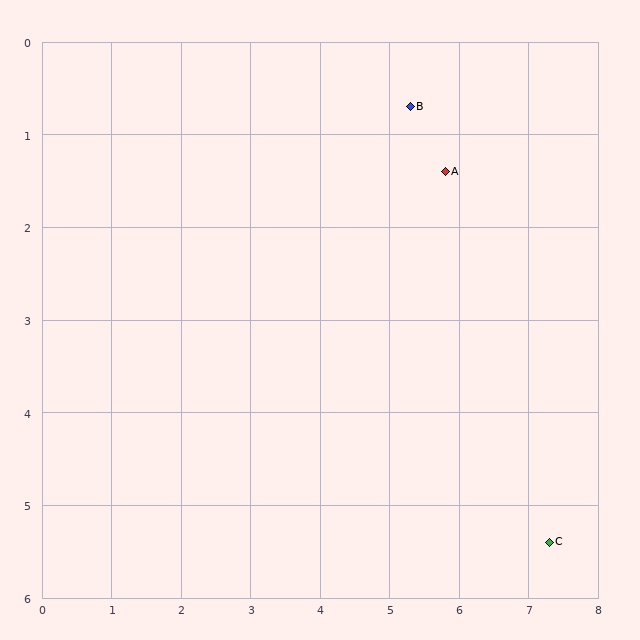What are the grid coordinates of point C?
Point C is at approximately (7.3, 5.4).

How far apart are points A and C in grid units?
Points A and C are about 4.3 grid units apart.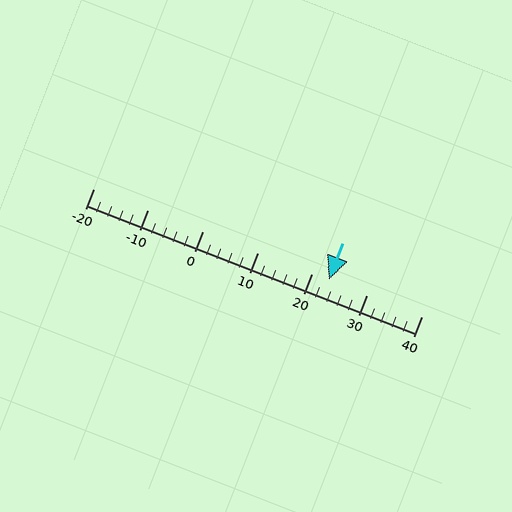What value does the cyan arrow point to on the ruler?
The cyan arrow points to approximately 23.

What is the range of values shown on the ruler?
The ruler shows values from -20 to 40.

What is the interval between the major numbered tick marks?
The major tick marks are spaced 10 units apart.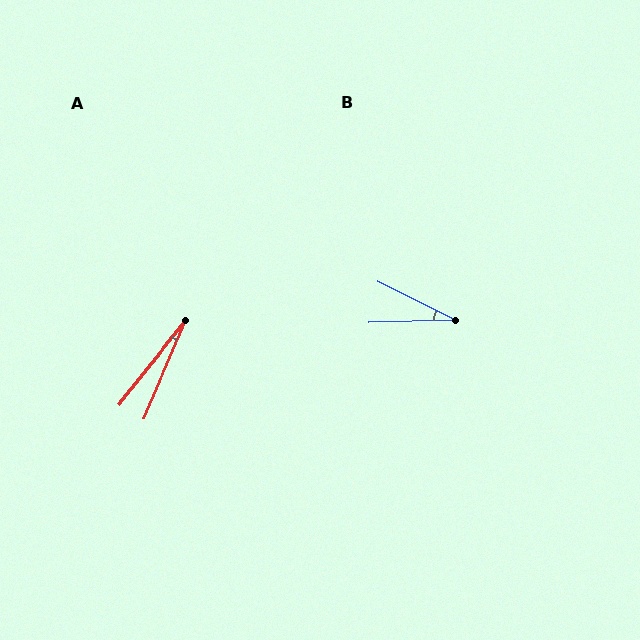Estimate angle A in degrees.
Approximately 16 degrees.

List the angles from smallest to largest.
A (16°), B (28°).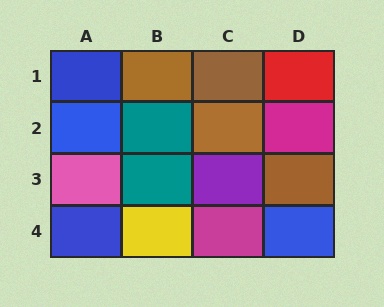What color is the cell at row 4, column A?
Blue.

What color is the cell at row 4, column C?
Magenta.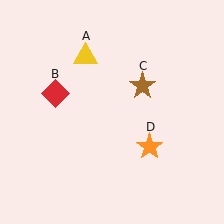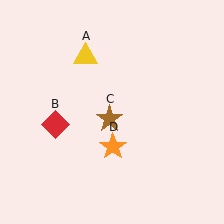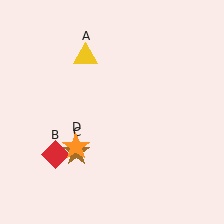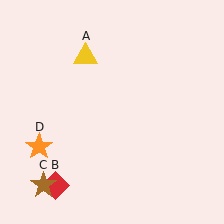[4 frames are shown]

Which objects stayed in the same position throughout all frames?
Yellow triangle (object A) remained stationary.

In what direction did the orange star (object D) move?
The orange star (object D) moved left.